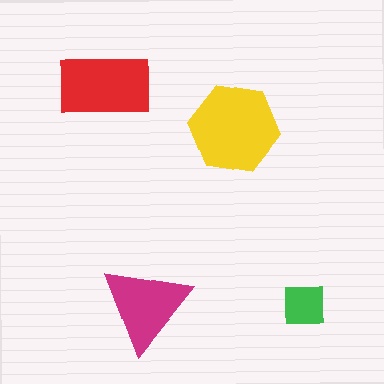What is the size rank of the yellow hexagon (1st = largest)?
1st.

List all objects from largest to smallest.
The yellow hexagon, the red rectangle, the magenta triangle, the green square.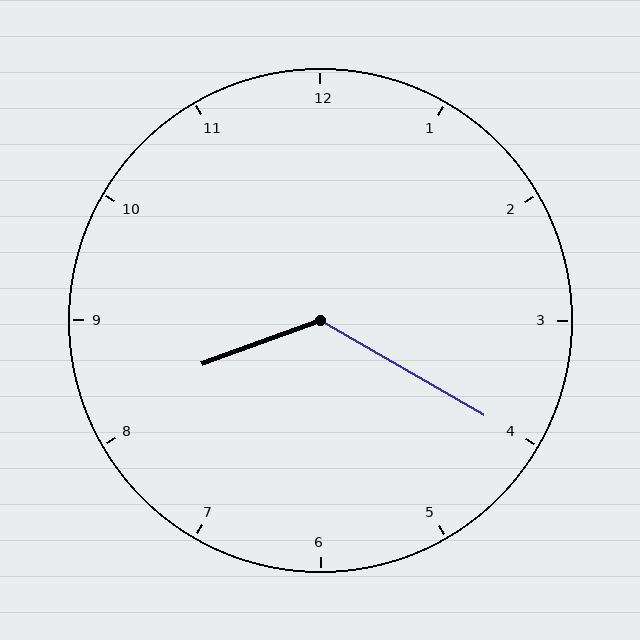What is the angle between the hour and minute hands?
Approximately 130 degrees.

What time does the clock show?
8:20.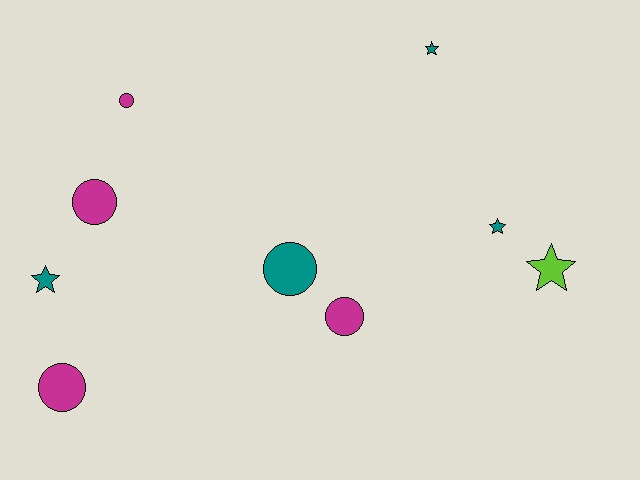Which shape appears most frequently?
Circle, with 5 objects.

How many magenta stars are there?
There are no magenta stars.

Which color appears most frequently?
Teal, with 4 objects.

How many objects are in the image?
There are 9 objects.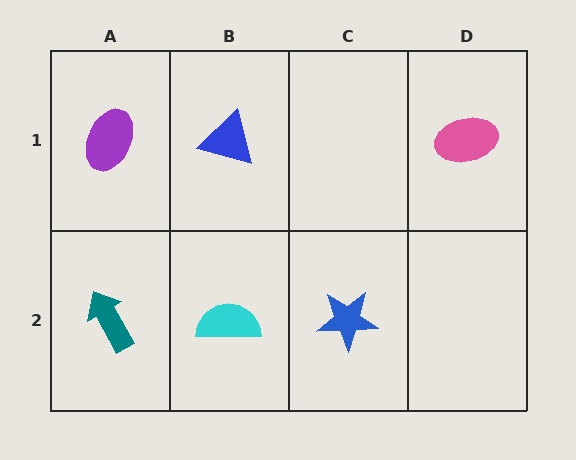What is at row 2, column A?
A teal arrow.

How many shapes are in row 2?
3 shapes.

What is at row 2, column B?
A cyan semicircle.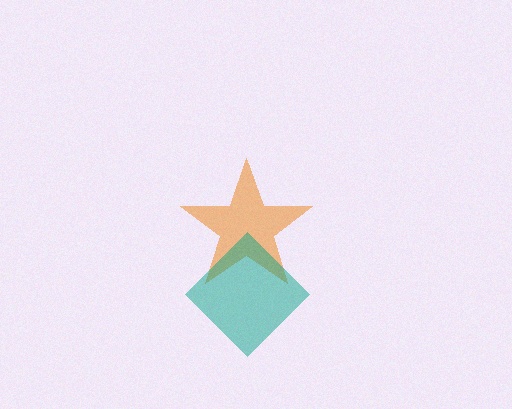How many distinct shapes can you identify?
There are 2 distinct shapes: an orange star, a teal diamond.